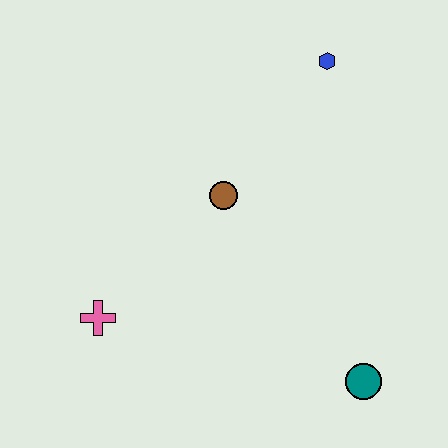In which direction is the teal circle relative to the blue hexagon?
The teal circle is below the blue hexagon.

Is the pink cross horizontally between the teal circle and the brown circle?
No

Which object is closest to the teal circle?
The brown circle is closest to the teal circle.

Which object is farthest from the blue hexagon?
The pink cross is farthest from the blue hexagon.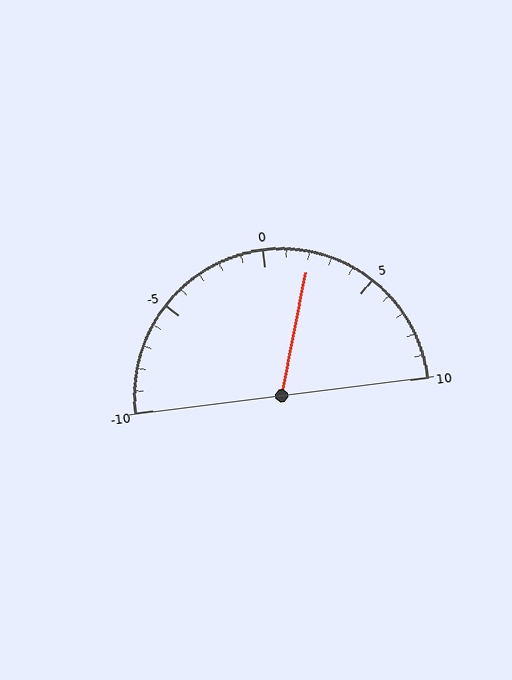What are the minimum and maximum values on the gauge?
The gauge ranges from -10 to 10.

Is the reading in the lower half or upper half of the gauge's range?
The reading is in the upper half of the range (-10 to 10).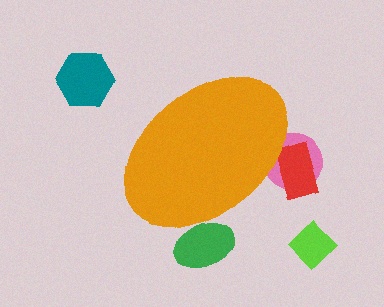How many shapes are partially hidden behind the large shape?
3 shapes are partially hidden.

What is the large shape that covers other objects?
An orange ellipse.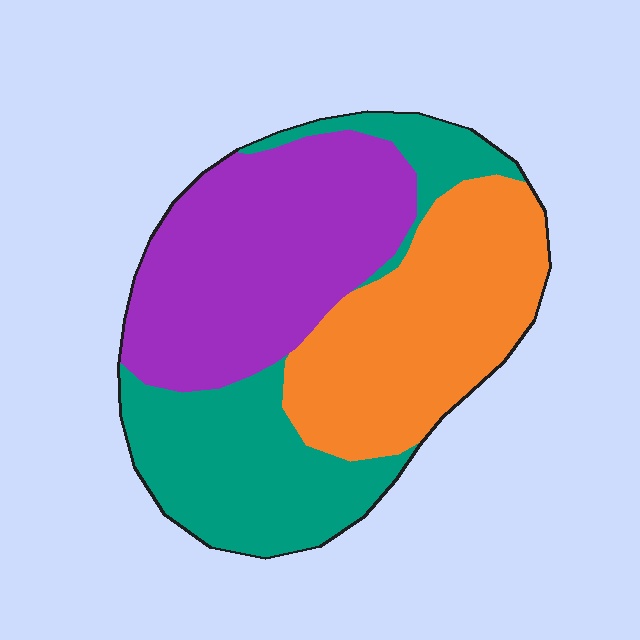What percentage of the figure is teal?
Teal takes up about one third (1/3) of the figure.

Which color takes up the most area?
Purple, at roughly 35%.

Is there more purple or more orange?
Purple.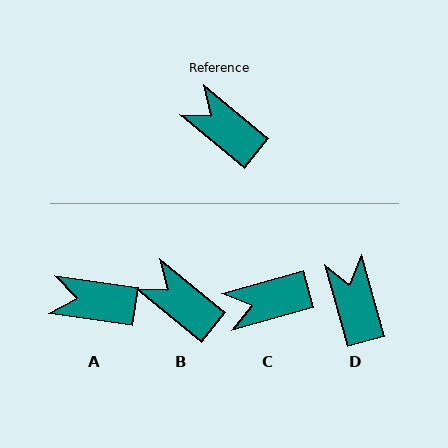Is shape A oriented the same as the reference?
No, it is off by about 31 degrees.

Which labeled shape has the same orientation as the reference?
B.